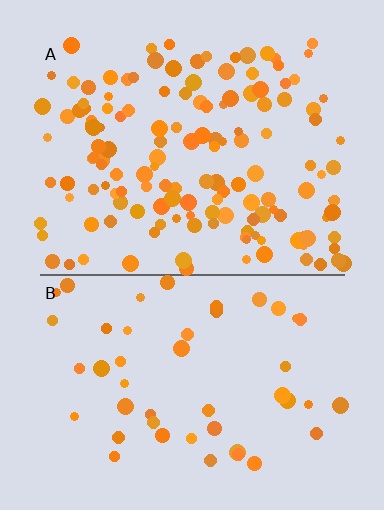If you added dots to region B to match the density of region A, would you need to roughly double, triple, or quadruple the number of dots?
Approximately triple.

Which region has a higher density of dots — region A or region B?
A (the top).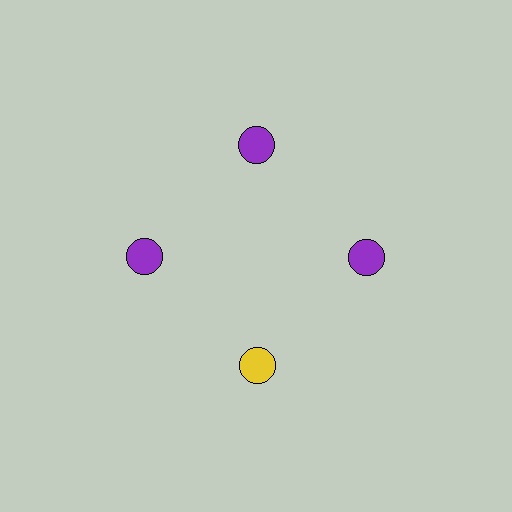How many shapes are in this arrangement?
There are 4 shapes arranged in a ring pattern.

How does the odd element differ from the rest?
It has a different color: yellow instead of purple.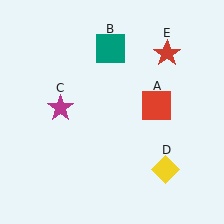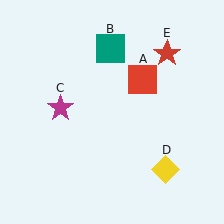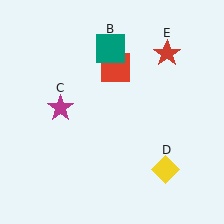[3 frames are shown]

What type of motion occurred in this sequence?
The red square (object A) rotated counterclockwise around the center of the scene.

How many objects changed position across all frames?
1 object changed position: red square (object A).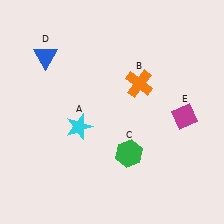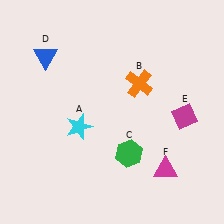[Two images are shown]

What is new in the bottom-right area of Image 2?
A magenta triangle (F) was added in the bottom-right area of Image 2.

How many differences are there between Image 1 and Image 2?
There is 1 difference between the two images.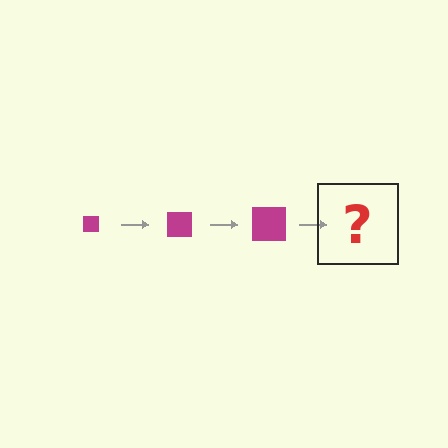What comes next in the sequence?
The next element should be a magenta square, larger than the previous one.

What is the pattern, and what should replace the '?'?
The pattern is that the square gets progressively larger each step. The '?' should be a magenta square, larger than the previous one.